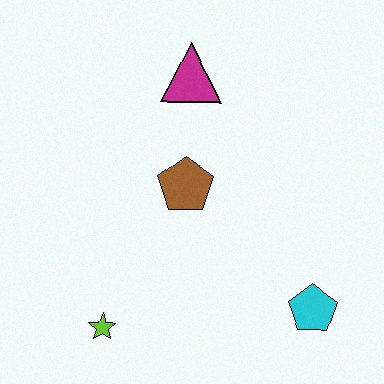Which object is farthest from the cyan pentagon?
The magenta triangle is farthest from the cyan pentagon.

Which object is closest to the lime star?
The brown pentagon is closest to the lime star.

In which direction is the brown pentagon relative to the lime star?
The brown pentagon is above the lime star.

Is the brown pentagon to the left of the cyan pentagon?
Yes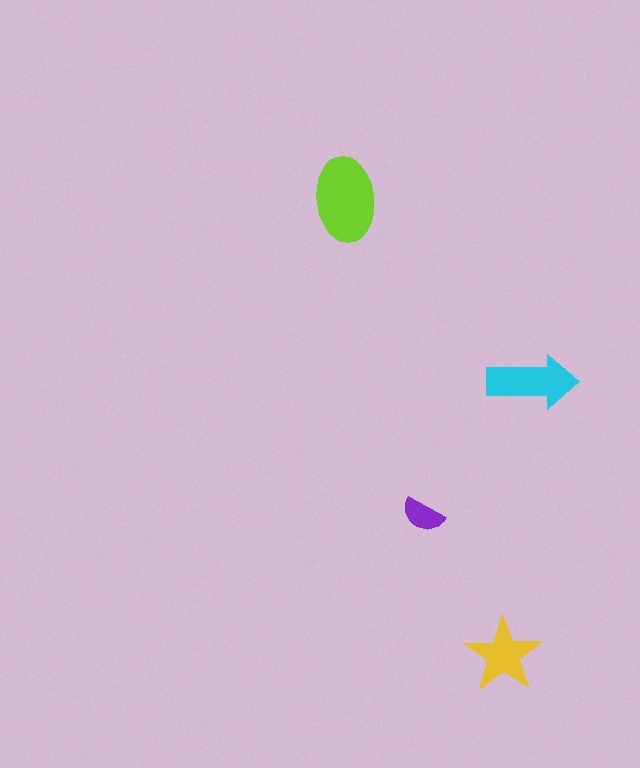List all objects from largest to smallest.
The lime ellipse, the cyan arrow, the yellow star, the purple semicircle.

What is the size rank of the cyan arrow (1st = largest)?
2nd.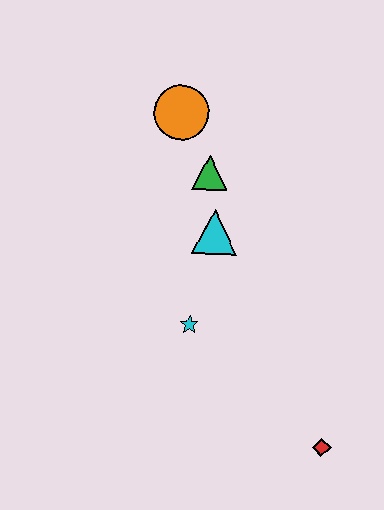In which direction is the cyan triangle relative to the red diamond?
The cyan triangle is above the red diamond.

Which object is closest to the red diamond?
The cyan star is closest to the red diamond.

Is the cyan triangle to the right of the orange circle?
Yes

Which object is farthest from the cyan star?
The orange circle is farthest from the cyan star.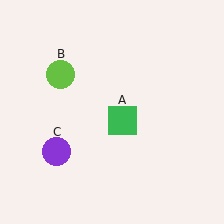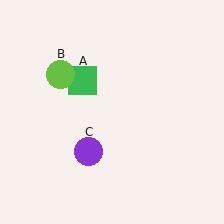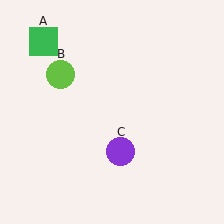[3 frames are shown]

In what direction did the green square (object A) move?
The green square (object A) moved up and to the left.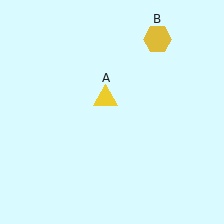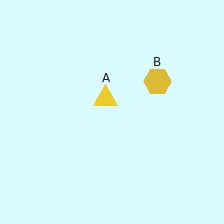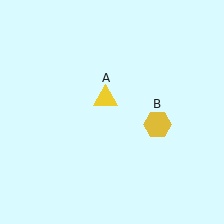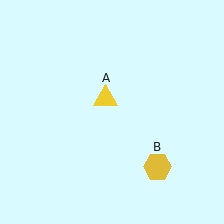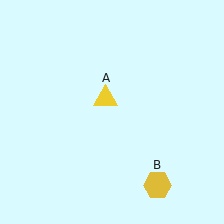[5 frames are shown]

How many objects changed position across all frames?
1 object changed position: yellow hexagon (object B).